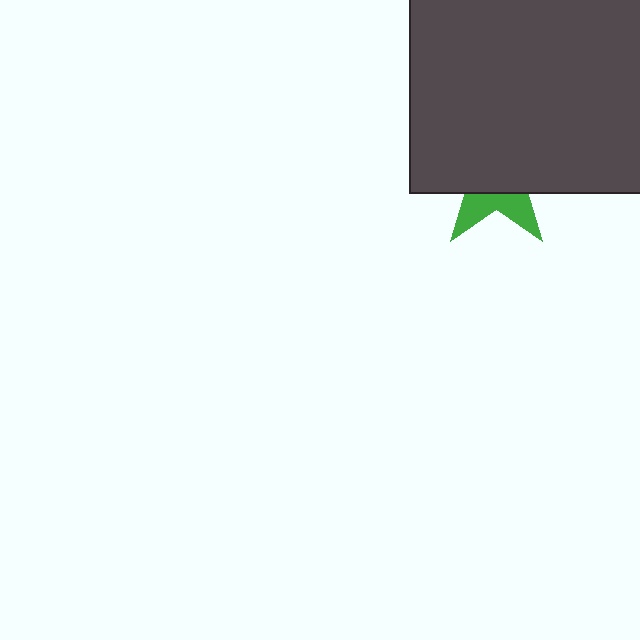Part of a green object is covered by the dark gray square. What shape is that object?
It is a star.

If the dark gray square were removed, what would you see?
You would see the complete green star.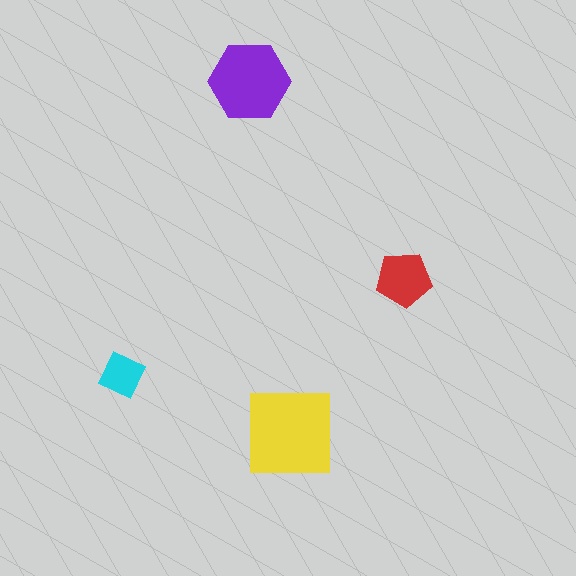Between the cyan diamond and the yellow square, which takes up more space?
The yellow square.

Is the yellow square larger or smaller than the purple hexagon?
Larger.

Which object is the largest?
The yellow square.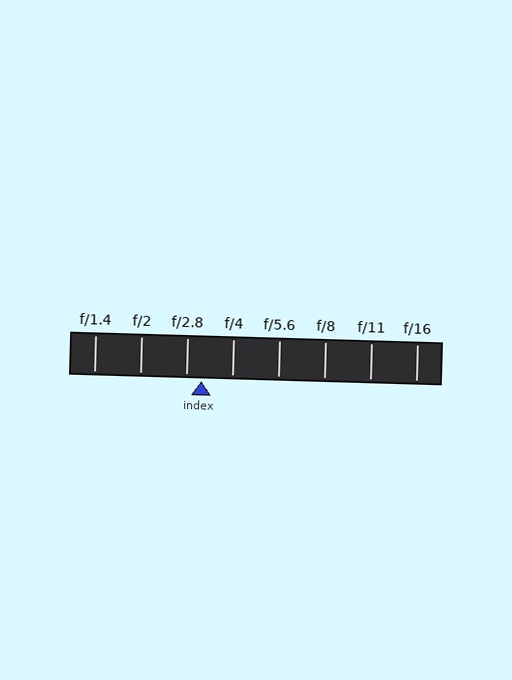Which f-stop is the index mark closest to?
The index mark is closest to f/2.8.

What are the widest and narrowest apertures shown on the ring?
The widest aperture shown is f/1.4 and the narrowest is f/16.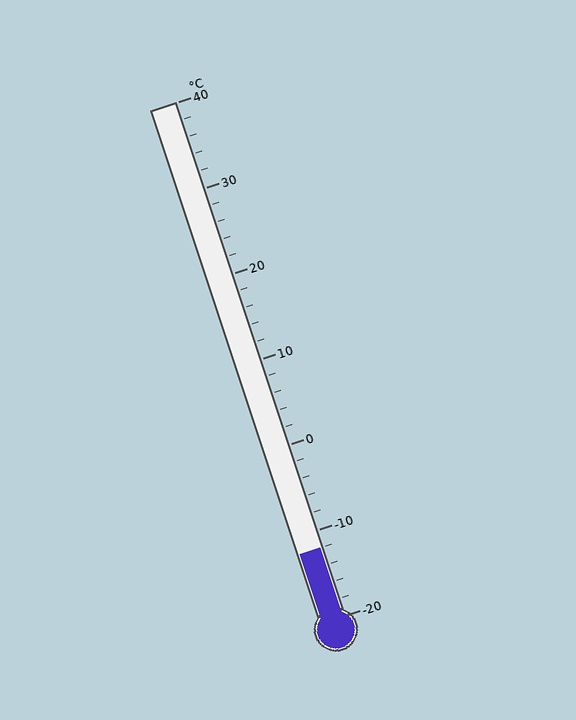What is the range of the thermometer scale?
The thermometer scale ranges from -20°C to 40°C.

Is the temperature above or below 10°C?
The temperature is below 10°C.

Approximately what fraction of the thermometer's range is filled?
The thermometer is filled to approximately 15% of its range.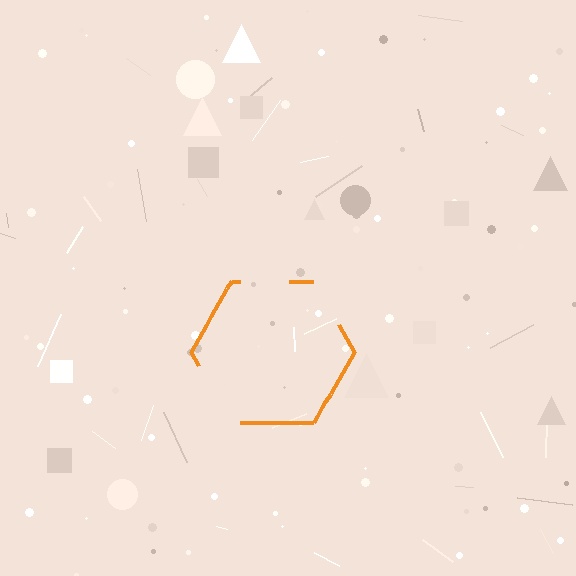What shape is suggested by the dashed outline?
The dashed outline suggests a hexagon.